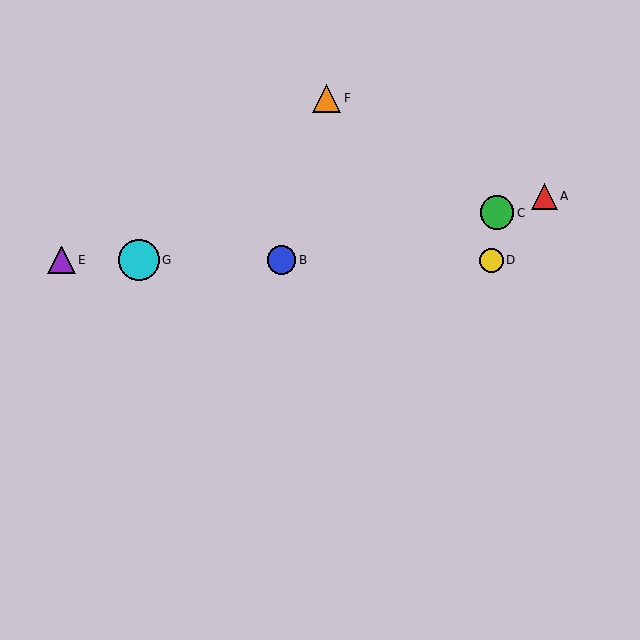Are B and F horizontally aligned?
No, B is at y≈260 and F is at y≈98.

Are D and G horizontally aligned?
Yes, both are at y≈260.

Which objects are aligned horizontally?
Objects B, D, E, G are aligned horizontally.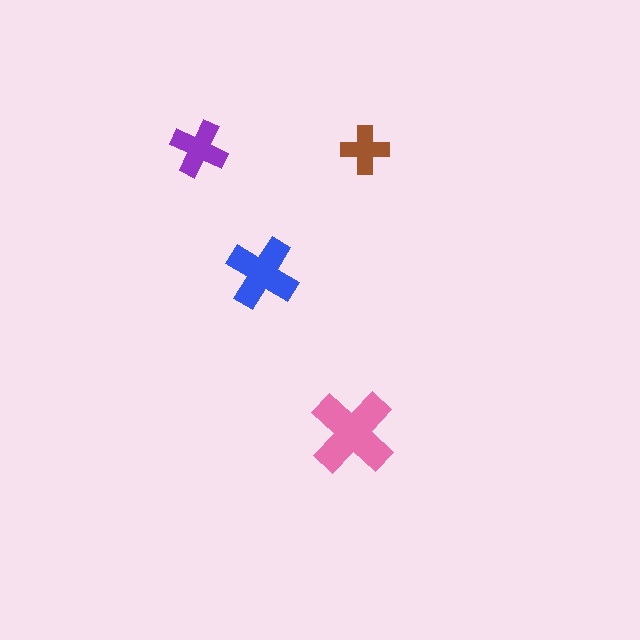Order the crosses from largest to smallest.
the pink one, the blue one, the purple one, the brown one.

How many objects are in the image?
There are 4 objects in the image.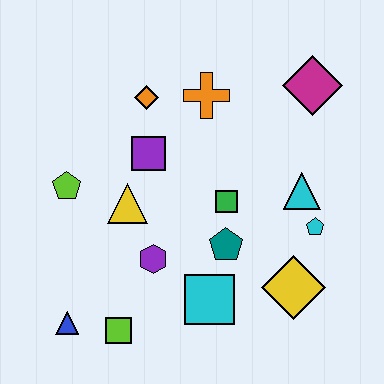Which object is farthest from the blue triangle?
The magenta diamond is farthest from the blue triangle.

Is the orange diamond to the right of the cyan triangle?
No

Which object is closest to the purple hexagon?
The yellow triangle is closest to the purple hexagon.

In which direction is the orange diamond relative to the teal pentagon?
The orange diamond is above the teal pentagon.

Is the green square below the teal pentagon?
No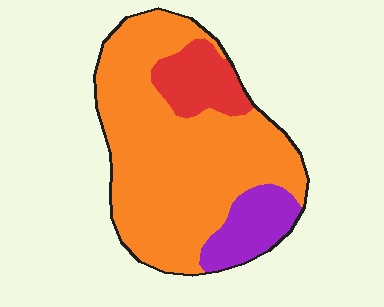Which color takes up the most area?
Orange, at roughly 75%.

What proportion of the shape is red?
Red takes up less than a sixth of the shape.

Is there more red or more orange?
Orange.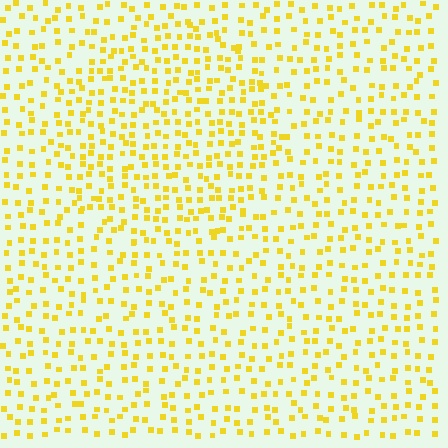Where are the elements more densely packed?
The elements are more densely packed inside the circle boundary.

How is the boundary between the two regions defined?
The boundary is defined by a change in element density (approximately 1.5x ratio). All elements are the same color, size, and shape.